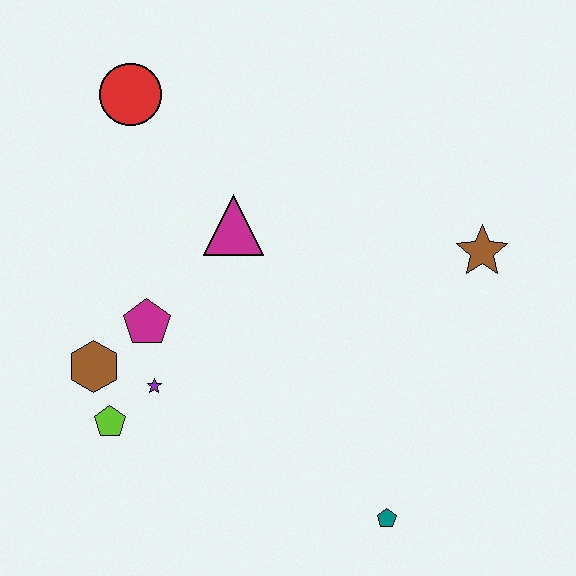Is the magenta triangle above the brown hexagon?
Yes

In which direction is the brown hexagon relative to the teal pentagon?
The brown hexagon is to the left of the teal pentagon.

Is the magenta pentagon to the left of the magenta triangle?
Yes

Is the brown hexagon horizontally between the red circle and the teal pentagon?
No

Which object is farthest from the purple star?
The brown star is farthest from the purple star.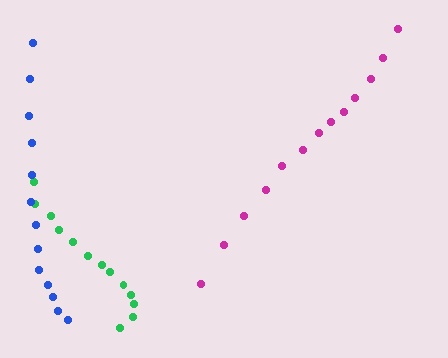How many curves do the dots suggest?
There are 3 distinct paths.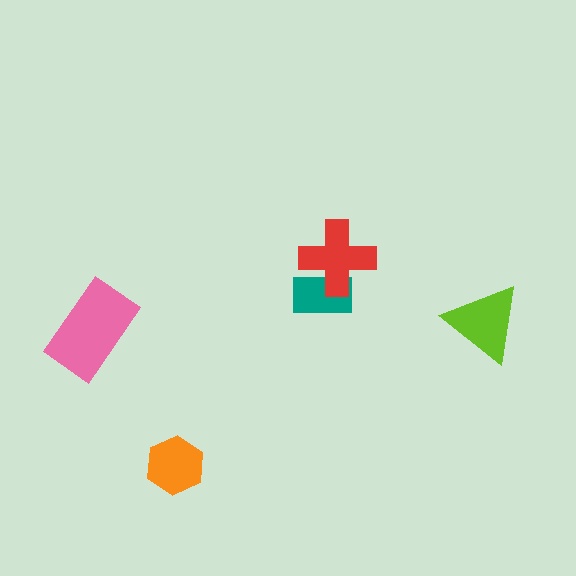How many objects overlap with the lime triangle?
0 objects overlap with the lime triangle.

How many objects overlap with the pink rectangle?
0 objects overlap with the pink rectangle.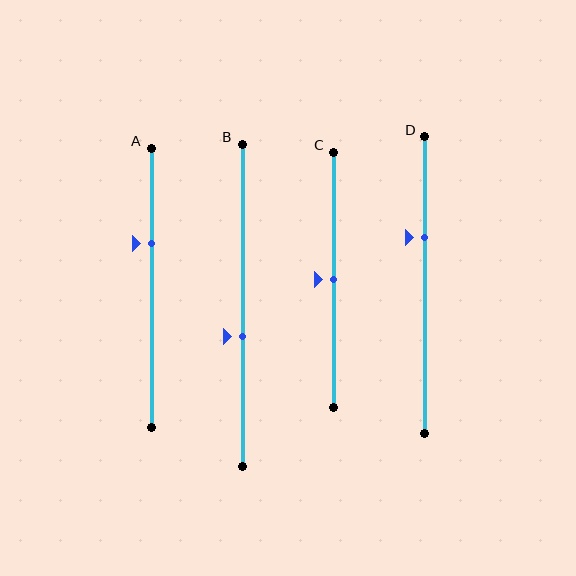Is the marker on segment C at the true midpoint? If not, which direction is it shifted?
Yes, the marker on segment C is at the true midpoint.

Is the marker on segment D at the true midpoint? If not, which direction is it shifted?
No, the marker on segment D is shifted upward by about 16% of the segment length.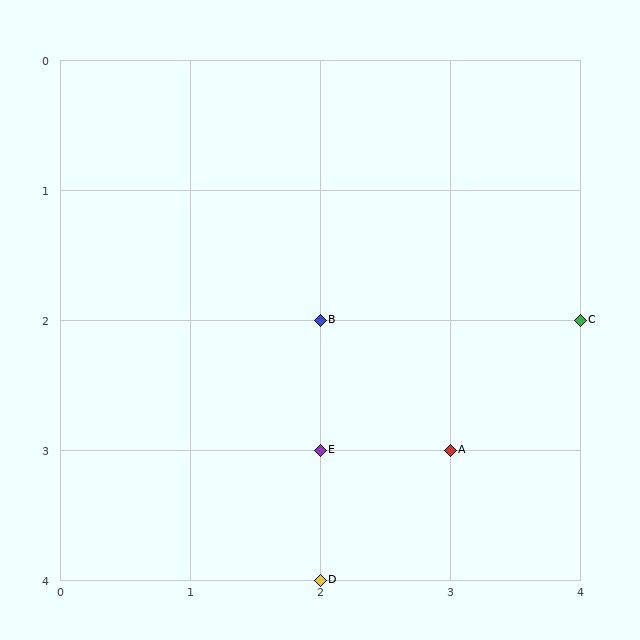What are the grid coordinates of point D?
Point D is at grid coordinates (2, 4).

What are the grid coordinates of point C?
Point C is at grid coordinates (4, 2).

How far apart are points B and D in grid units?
Points B and D are 2 rows apart.